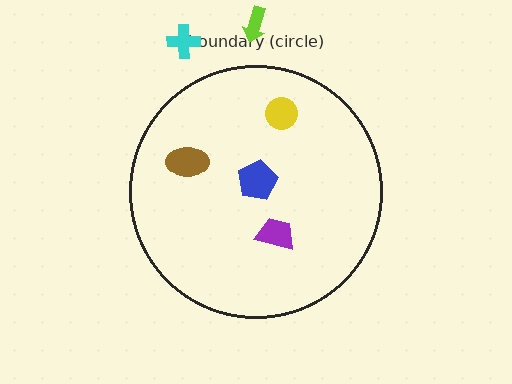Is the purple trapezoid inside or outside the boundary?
Inside.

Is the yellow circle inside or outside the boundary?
Inside.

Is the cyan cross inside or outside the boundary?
Outside.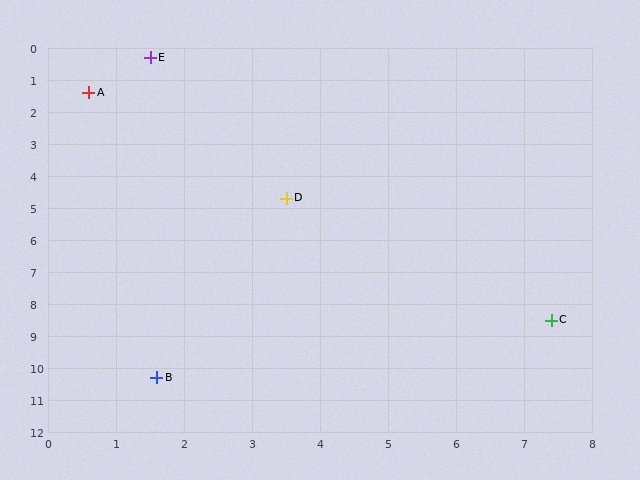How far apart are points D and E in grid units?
Points D and E are about 4.8 grid units apart.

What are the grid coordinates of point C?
Point C is at approximately (7.4, 8.5).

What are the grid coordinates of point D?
Point D is at approximately (3.5, 4.7).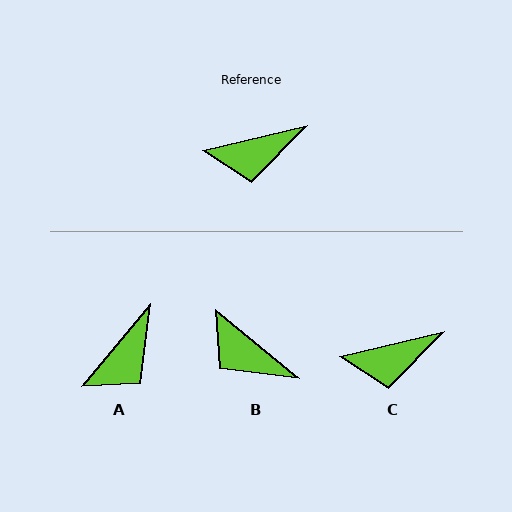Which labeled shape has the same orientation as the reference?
C.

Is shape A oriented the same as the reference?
No, it is off by about 37 degrees.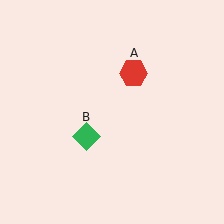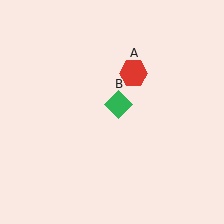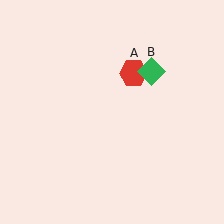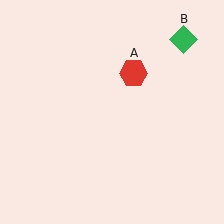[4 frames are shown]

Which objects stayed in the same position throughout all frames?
Red hexagon (object A) remained stationary.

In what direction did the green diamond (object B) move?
The green diamond (object B) moved up and to the right.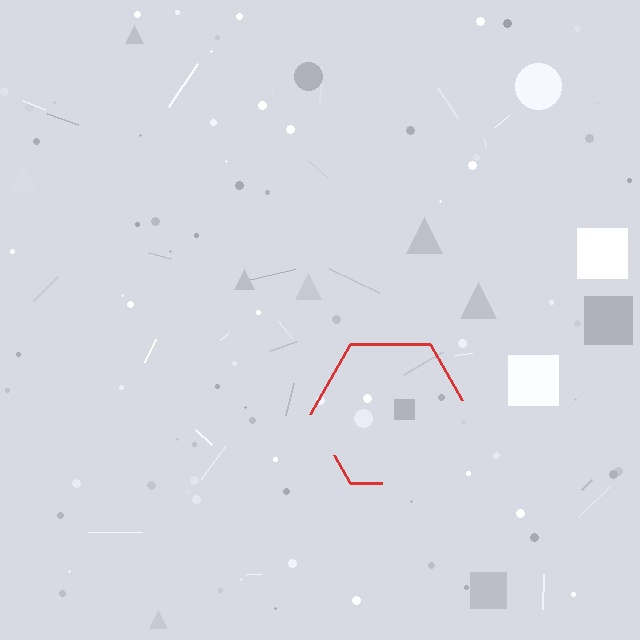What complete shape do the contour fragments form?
The contour fragments form a hexagon.